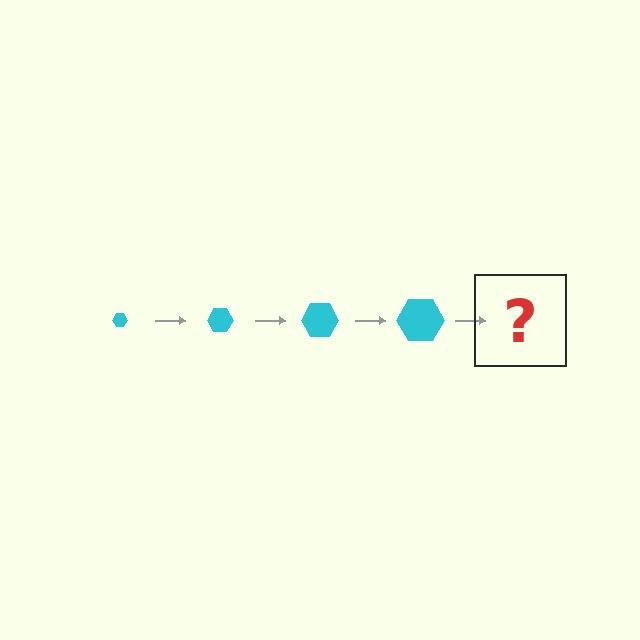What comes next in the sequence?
The next element should be a cyan hexagon, larger than the previous one.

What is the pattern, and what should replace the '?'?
The pattern is that the hexagon gets progressively larger each step. The '?' should be a cyan hexagon, larger than the previous one.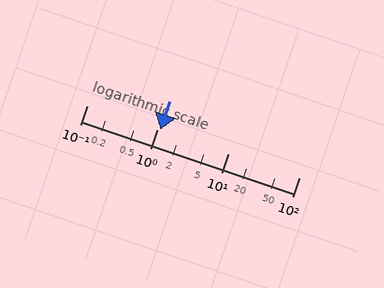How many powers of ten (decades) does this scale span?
The scale spans 3 decades, from 0.1 to 100.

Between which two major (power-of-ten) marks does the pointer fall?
The pointer is between 1 and 10.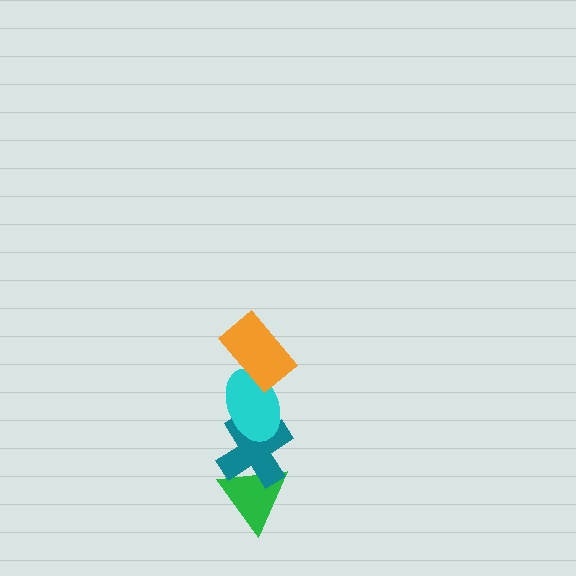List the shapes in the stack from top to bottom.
From top to bottom: the orange rectangle, the cyan ellipse, the teal cross, the green triangle.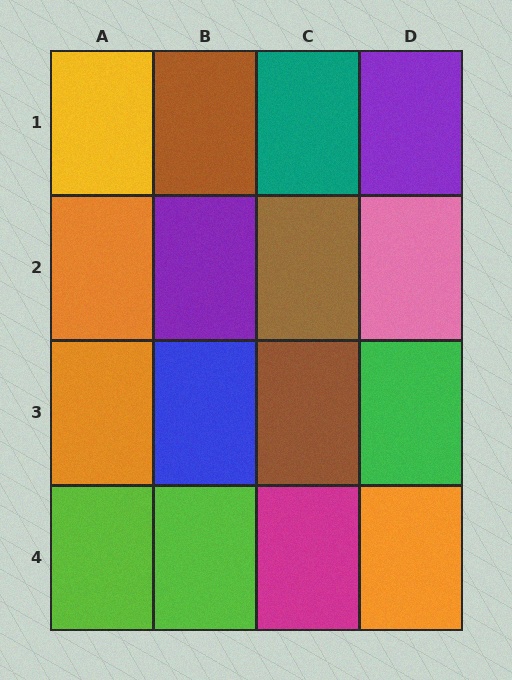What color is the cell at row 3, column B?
Blue.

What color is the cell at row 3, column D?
Green.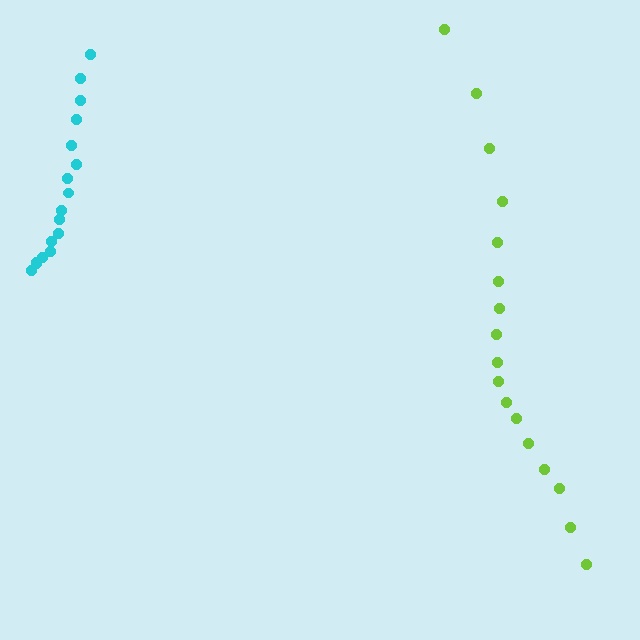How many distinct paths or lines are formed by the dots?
There are 2 distinct paths.